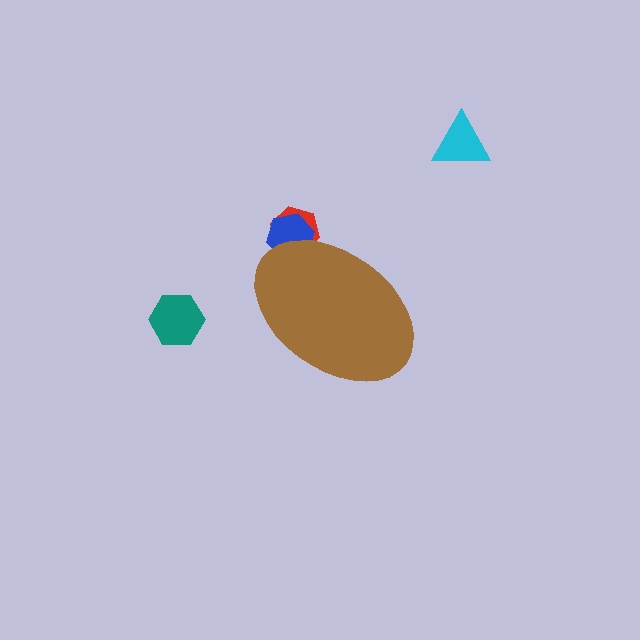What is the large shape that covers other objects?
A brown ellipse.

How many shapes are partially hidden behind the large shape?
2 shapes are partially hidden.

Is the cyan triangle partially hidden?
No, the cyan triangle is fully visible.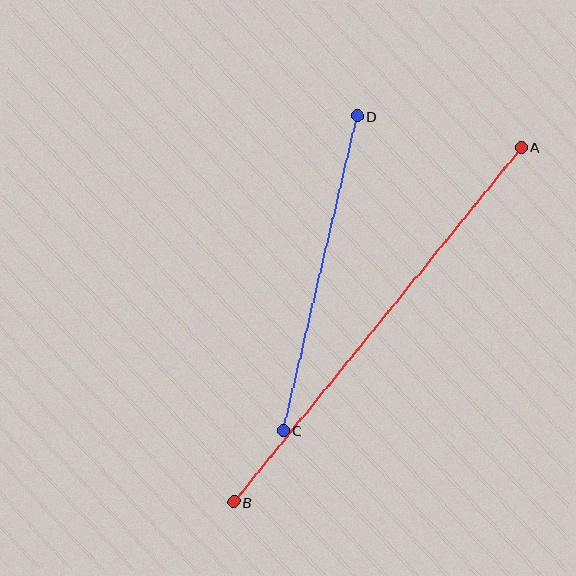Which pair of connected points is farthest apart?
Points A and B are farthest apart.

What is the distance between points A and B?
The distance is approximately 457 pixels.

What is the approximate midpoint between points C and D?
The midpoint is at approximately (320, 273) pixels.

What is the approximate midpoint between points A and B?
The midpoint is at approximately (377, 325) pixels.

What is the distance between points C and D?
The distance is approximately 323 pixels.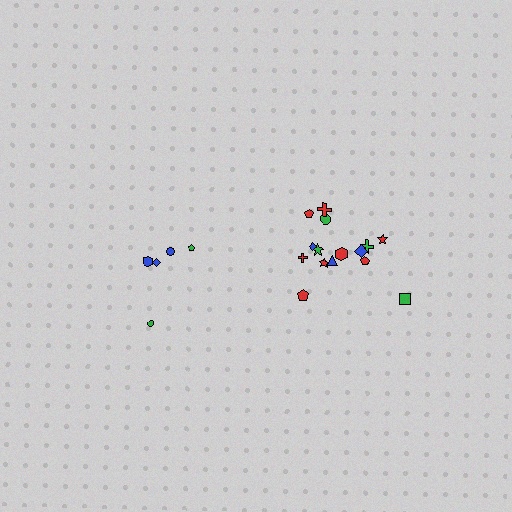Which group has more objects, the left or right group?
The right group.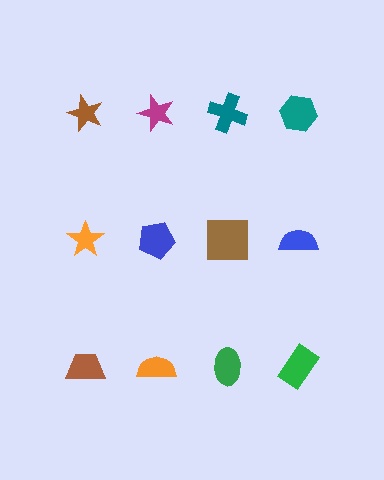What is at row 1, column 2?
A magenta star.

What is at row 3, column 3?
A green ellipse.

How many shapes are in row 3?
4 shapes.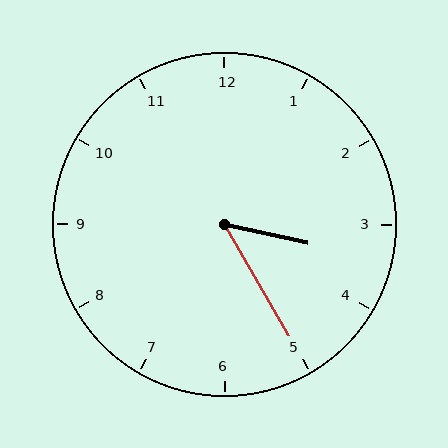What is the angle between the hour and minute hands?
Approximately 48 degrees.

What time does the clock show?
3:25.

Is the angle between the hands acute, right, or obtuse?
It is acute.